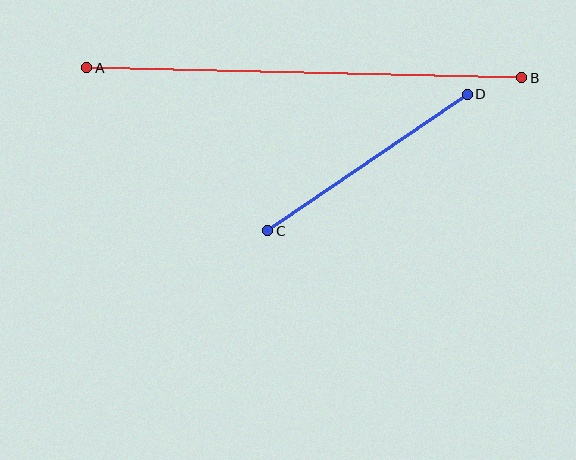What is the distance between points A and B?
The distance is approximately 435 pixels.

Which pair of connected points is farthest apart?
Points A and B are farthest apart.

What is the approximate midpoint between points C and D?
The midpoint is at approximately (367, 163) pixels.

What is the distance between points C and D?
The distance is approximately 242 pixels.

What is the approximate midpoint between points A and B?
The midpoint is at approximately (304, 73) pixels.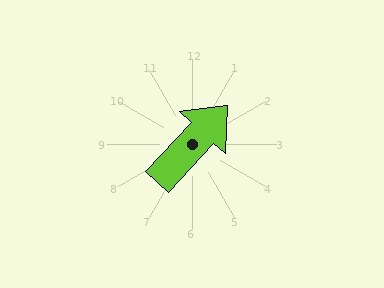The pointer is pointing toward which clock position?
Roughly 1 o'clock.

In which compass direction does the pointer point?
Northeast.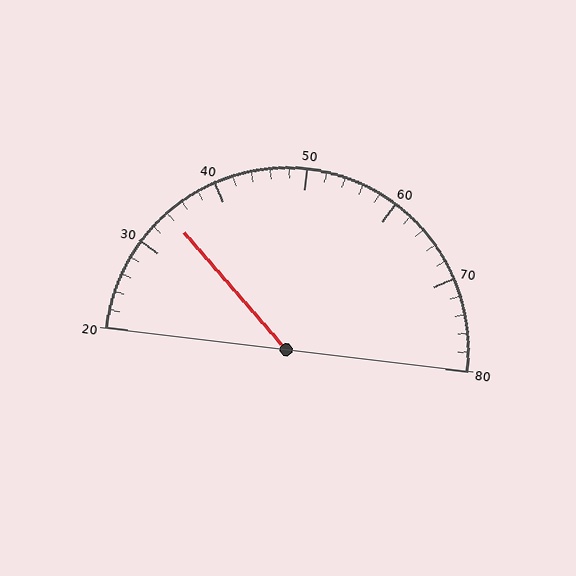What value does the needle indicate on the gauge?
The needle indicates approximately 34.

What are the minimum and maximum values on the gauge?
The gauge ranges from 20 to 80.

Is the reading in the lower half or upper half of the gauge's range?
The reading is in the lower half of the range (20 to 80).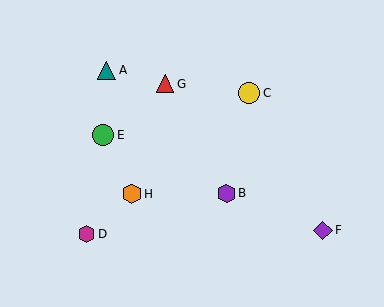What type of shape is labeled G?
Shape G is a red triangle.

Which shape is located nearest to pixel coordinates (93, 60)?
The teal triangle (labeled A) at (107, 70) is nearest to that location.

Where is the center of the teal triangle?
The center of the teal triangle is at (107, 70).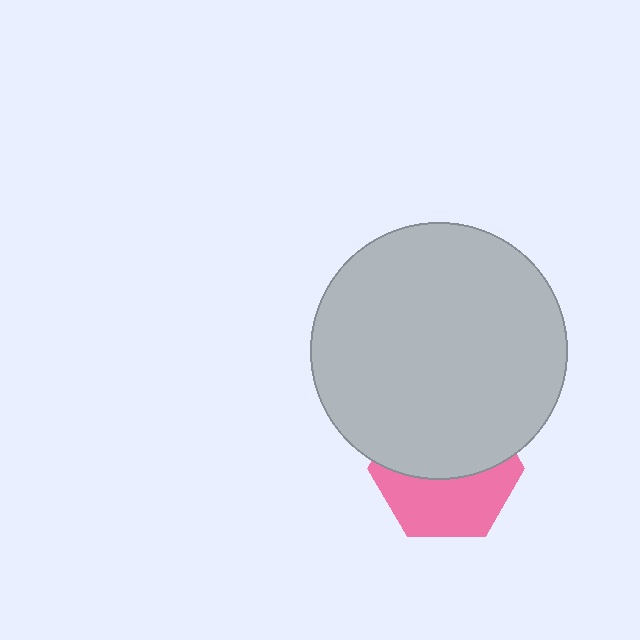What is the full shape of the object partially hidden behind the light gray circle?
The partially hidden object is a pink hexagon.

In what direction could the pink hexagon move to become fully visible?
The pink hexagon could move down. That would shift it out from behind the light gray circle entirely.